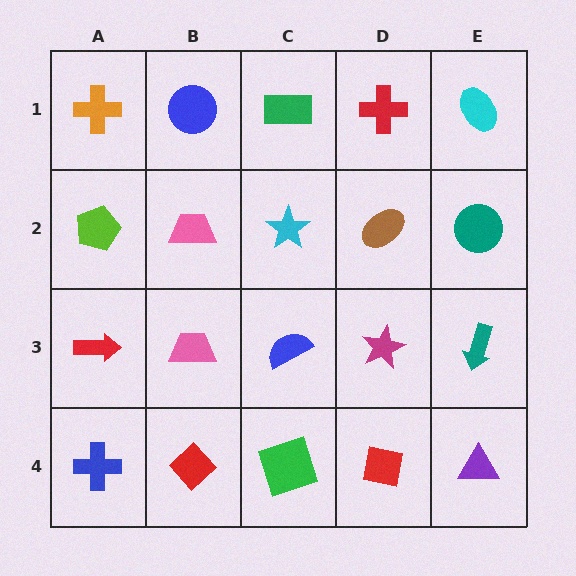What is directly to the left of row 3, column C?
A pink trapezoid.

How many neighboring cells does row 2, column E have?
3.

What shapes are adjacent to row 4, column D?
A magenta star (row 3, column D), a green square (row 4, column C), a purple triangle (row 4, column E).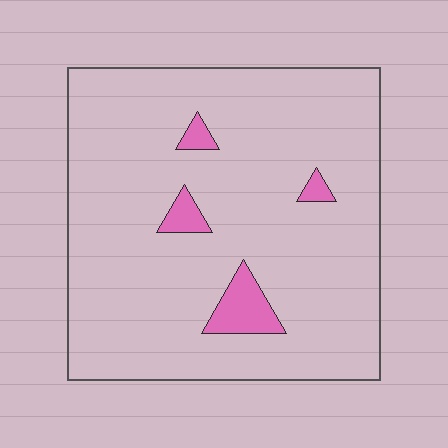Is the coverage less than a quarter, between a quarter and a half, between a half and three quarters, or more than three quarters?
Less than a quarter.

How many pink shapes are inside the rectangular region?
4.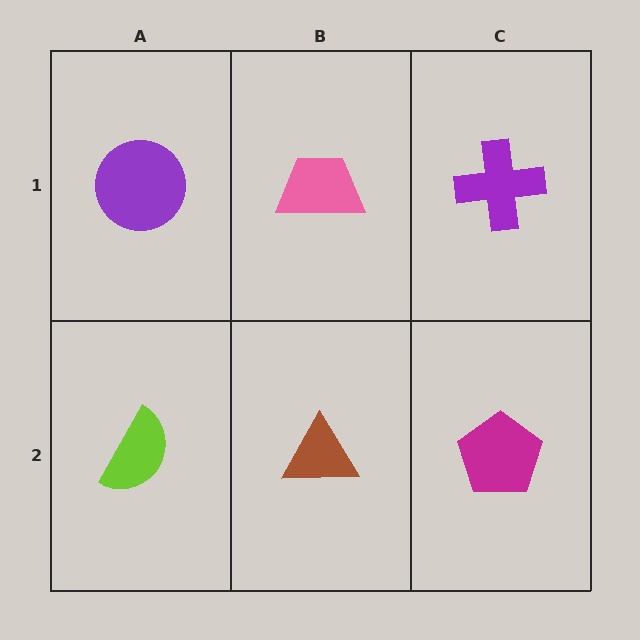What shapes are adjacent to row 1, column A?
A lime semicircle (row 2, column A), a pink trapezoid (row 1, column B).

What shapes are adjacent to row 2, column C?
A purple cross (row 1, column C), a brown triangle (row 2, column B).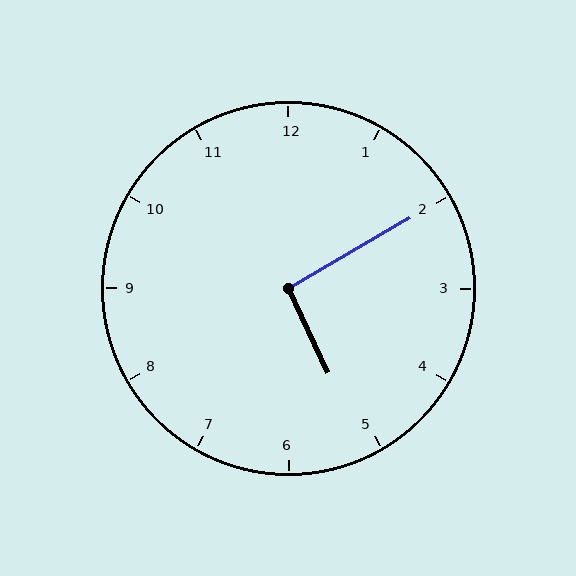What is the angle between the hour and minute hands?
Approximately 95 degrees.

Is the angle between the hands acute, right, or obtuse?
It is right.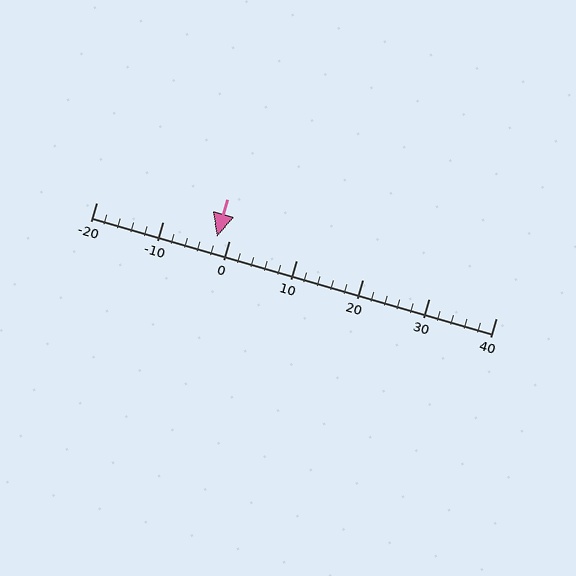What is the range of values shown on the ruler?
The ruler shows values from -20 to 40.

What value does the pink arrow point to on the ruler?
The pink arrow points to approximately -2.